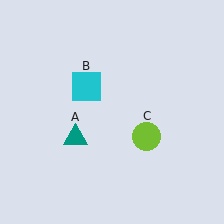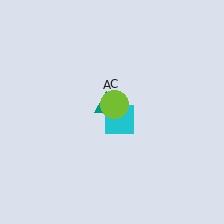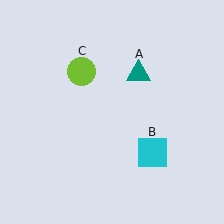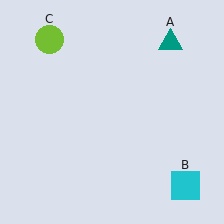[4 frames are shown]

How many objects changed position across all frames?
3 objects changed position: teal triangle (object A), cyan square (object B), lime circle (object C).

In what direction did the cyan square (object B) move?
The cyan square (object B) moved down and to the right.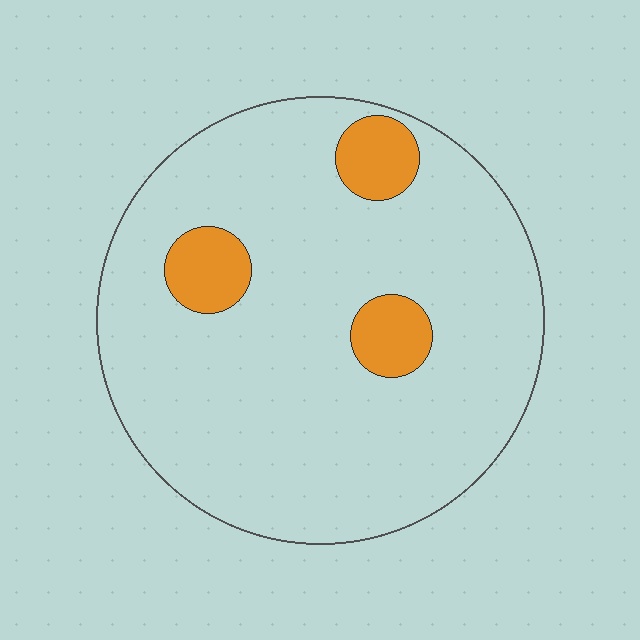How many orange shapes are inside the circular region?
3.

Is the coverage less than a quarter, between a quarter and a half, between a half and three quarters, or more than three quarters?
Less than a quarter.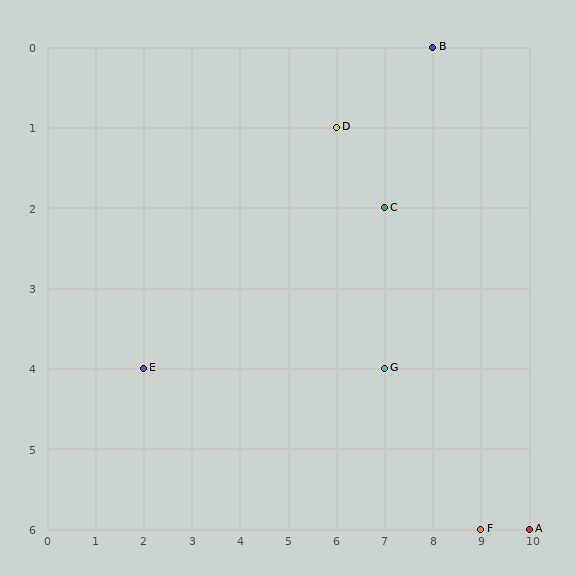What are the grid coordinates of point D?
Point D is at grid coordinates (6, 1).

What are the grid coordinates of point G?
Point G is at grid coordinates (7, 4).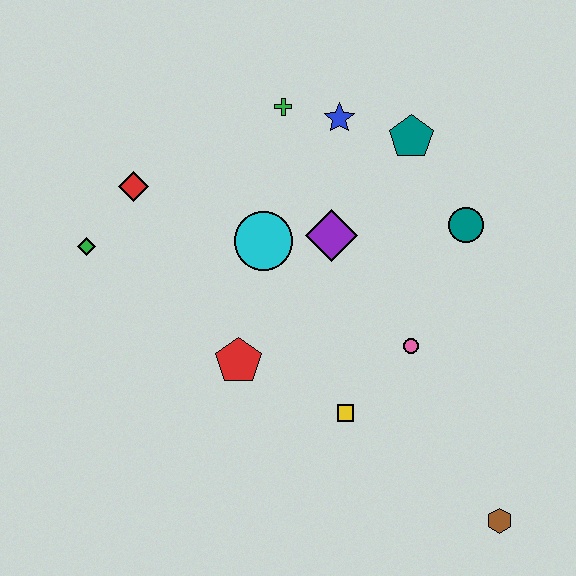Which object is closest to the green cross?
The blue star is closest to the green cross.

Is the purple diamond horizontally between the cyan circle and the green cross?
No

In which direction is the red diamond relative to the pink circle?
The red diamond is to the left of the pink circle.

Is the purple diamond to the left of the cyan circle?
No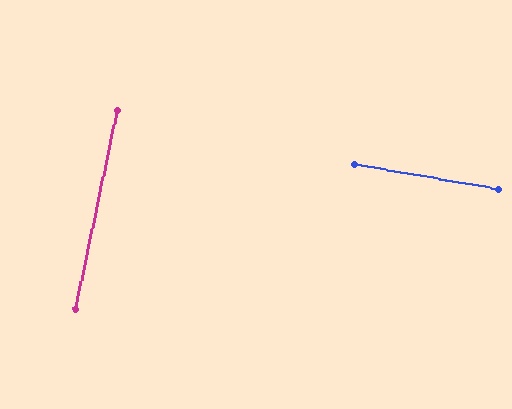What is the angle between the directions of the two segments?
Approximately 88 degrees.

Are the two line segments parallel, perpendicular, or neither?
Perpendicular — they meet at approximately 88°.